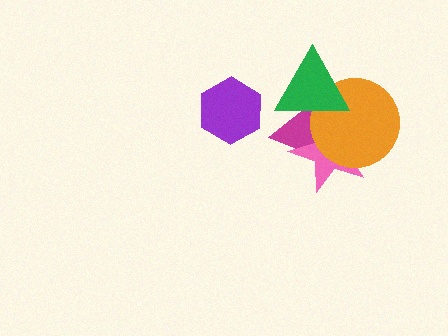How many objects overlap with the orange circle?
3 objects overlap with the orange circle.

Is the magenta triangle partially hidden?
Yes, it is partially covered by another shape.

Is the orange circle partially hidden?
Yes, it is partially covered by another shape.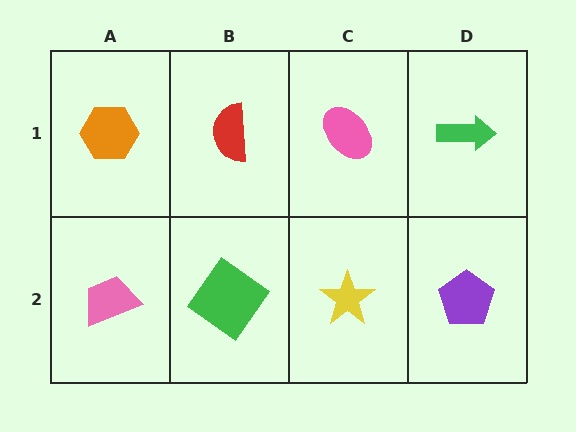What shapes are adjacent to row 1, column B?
A green diamond (row 2, column B), an orange hexagon (row 1, column A), a pink ellipse (row 1, column C).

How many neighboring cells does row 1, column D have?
2.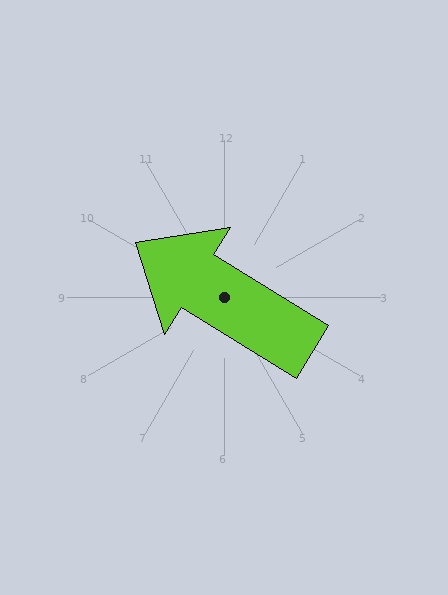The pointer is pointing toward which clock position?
Roughly 10 o'clock.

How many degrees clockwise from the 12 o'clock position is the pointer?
Approximately 302 degrees.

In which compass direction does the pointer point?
Northwest.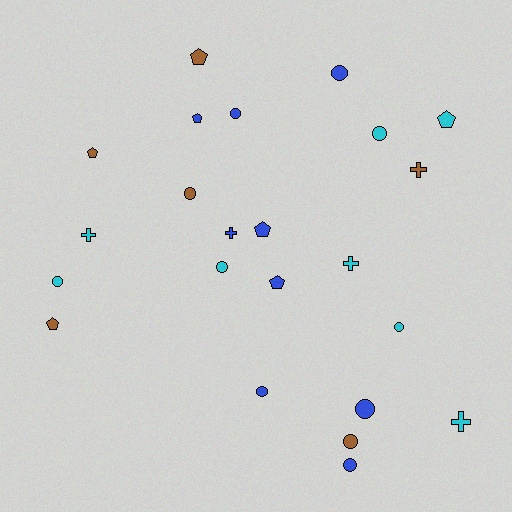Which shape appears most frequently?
Circle, with 11 objects.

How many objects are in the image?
There are 23 objects.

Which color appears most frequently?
Blue, with 9 objects.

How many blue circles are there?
There are 5 blue circles.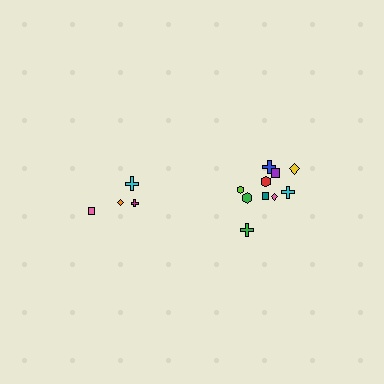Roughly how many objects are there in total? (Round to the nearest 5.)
Roughly 15 objects in total.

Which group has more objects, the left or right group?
The right group.